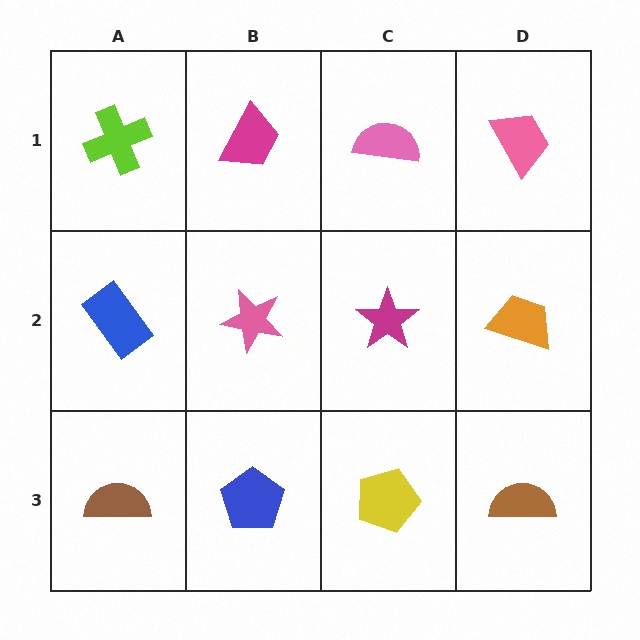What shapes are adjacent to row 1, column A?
A blue rectangle (row 2, column A), a magenta trapezoid (row 1, column B).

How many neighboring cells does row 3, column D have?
2.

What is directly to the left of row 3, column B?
A brown semicircle.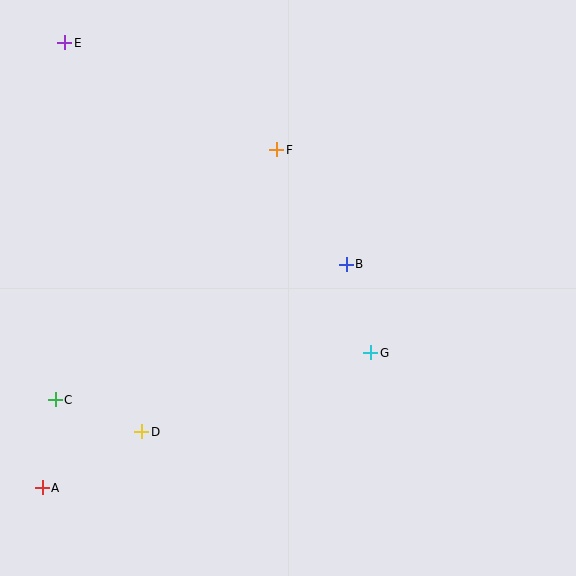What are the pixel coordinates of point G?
Point G is at (371, 353).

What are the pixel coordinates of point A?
Point A is at (42, 488).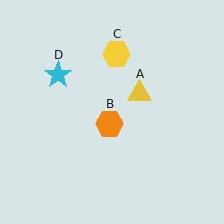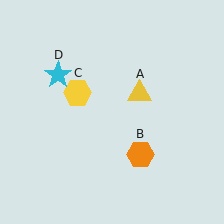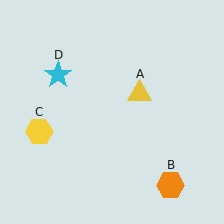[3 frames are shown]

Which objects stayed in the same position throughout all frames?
Yellow triangle (object A) and cyan star (object D) remained stationary.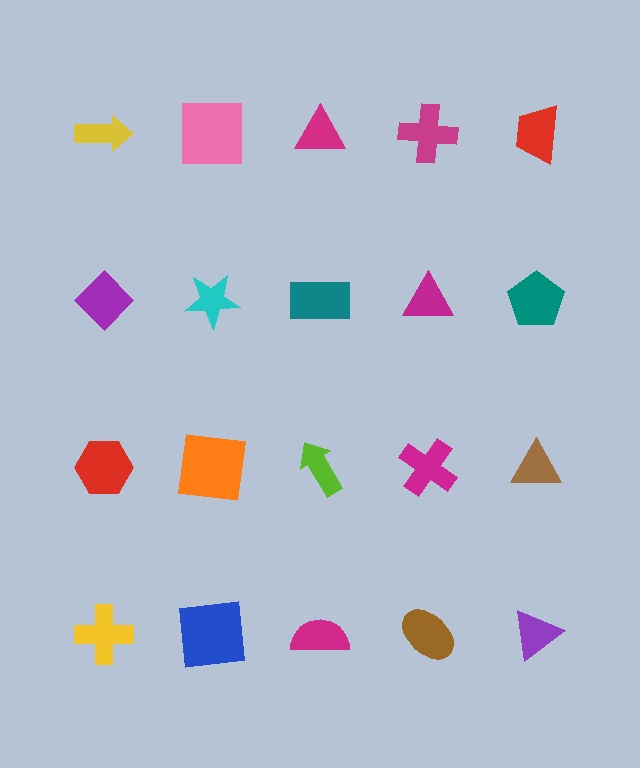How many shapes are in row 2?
5 shapes.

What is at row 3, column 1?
A red hexagon.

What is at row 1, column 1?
A yellow arrow.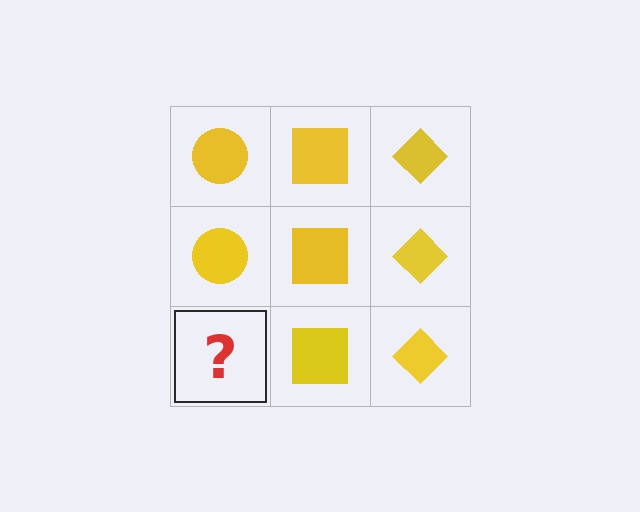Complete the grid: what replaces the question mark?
The question mark should be replaced with a yellow circle.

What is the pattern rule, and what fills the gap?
The rule is that each column has a consistent shape. The gap should be filled with a yellow circle.